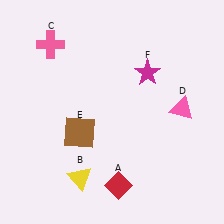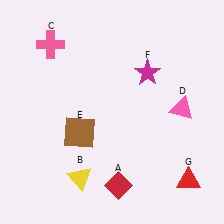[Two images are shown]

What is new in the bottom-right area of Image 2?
A red triangle (G) was added in the bottom-right area of Image 2.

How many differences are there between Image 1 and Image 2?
There is 1 difference between the two images.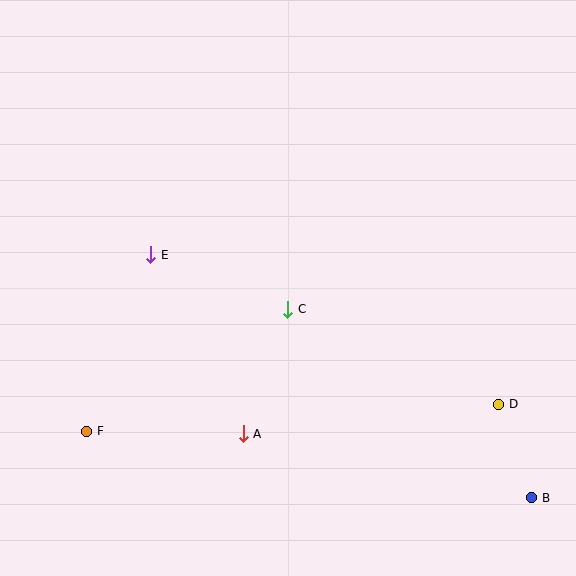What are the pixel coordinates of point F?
Point F is at (87, 431).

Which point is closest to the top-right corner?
Point D is closest to the top-right corner.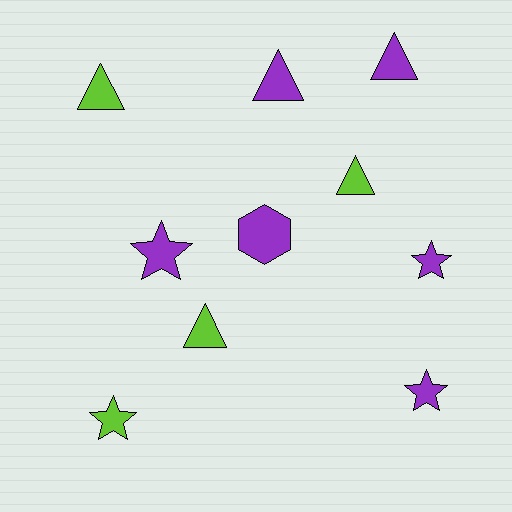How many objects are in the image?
There are 10 objects.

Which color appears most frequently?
Purple, with 6 objects.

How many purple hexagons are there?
There is 1 purple hexagon.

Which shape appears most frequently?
Triangle, with 5 objects.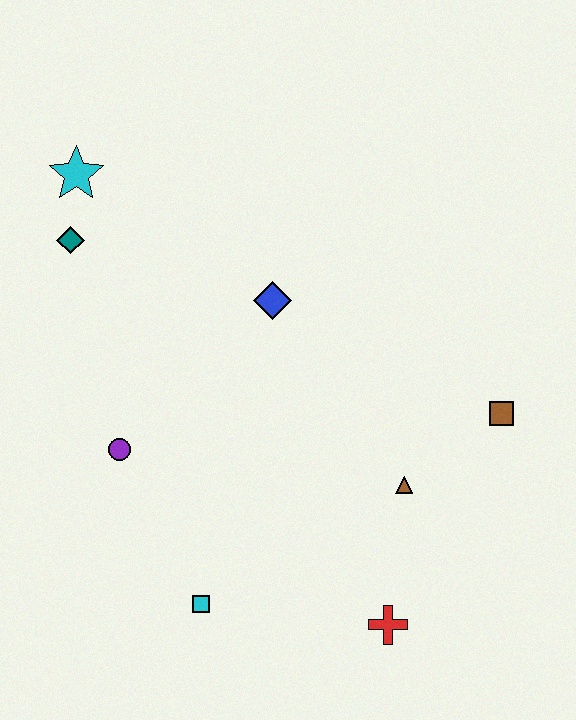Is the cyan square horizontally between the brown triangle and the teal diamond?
Yes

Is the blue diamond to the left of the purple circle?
No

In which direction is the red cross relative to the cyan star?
The red cross is below the cyan star.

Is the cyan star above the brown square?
Yes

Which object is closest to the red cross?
The brown triangle is closest to the red cross.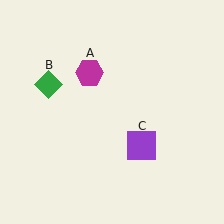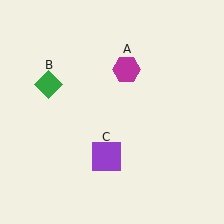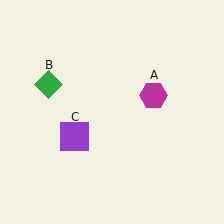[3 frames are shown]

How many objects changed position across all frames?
2 objects changed position: magenta hexagon (object A), purple square (object C).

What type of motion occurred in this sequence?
The magenta hexagon (object A), purple square (object C) rotated clockwise around the center of the scene.